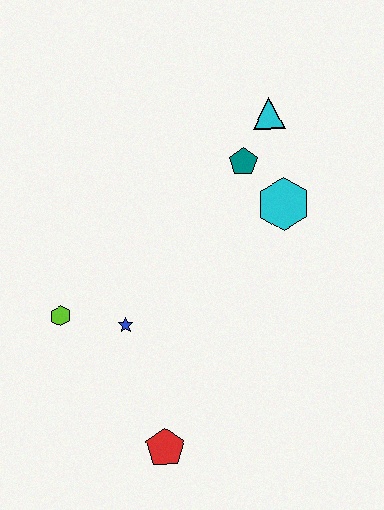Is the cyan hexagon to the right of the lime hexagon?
Yes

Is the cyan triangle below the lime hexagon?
No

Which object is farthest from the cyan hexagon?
The red pentagon is farthest from the cyan hexagon.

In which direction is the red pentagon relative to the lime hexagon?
The red pentagon is below the lime hexagon.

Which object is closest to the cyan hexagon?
The teal pentagon is closest to the cyan hexagon.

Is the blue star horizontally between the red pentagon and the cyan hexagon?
No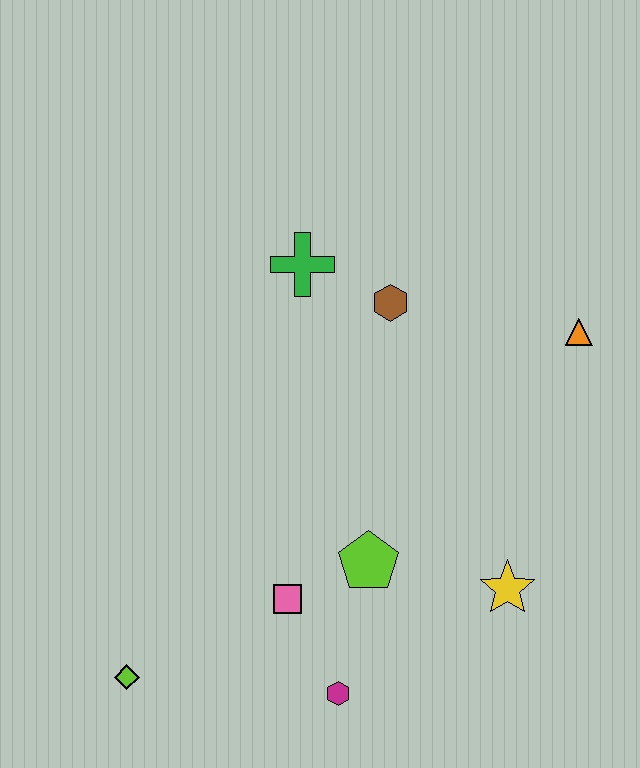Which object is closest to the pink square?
The lime pentagon is closest to the pink square.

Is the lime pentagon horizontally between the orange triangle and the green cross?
Yes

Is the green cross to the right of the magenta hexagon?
No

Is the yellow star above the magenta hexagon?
Yes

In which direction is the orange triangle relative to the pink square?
The orange triangle is to the right of the pink square.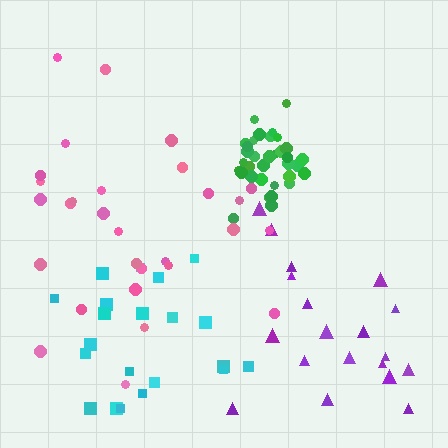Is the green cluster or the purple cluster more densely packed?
Green.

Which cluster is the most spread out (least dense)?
Purple.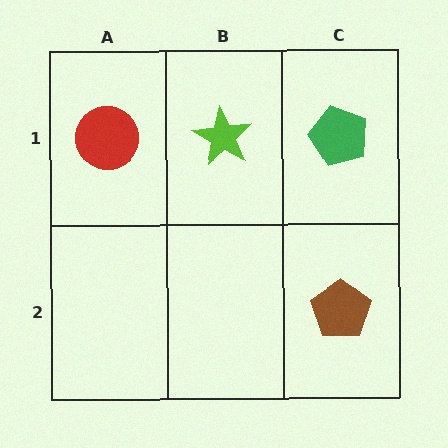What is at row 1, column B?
A lime star.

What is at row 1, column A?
A red circle.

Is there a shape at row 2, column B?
No, that cell is empty.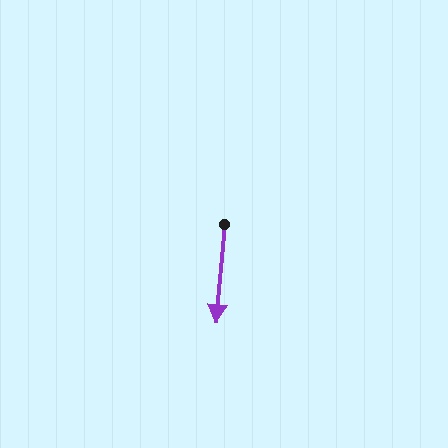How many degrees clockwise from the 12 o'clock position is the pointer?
Approximately 185 degrees.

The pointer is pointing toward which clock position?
Roughly 6 o'clock.